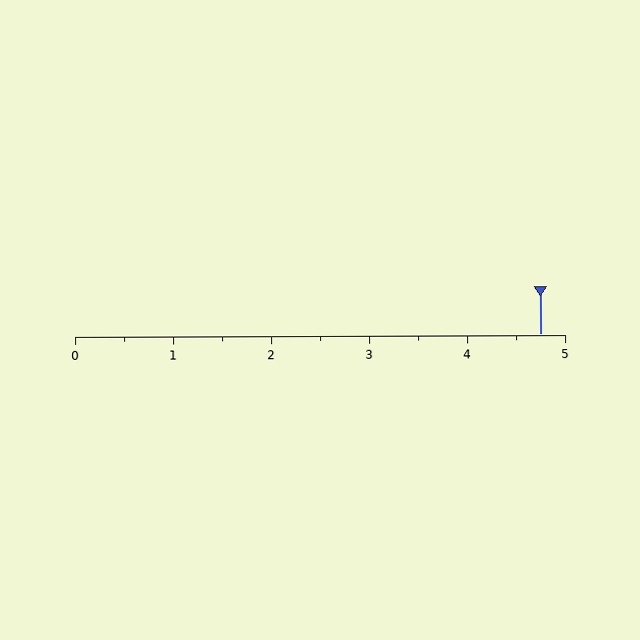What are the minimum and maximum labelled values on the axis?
The axis runs from 0 to 5.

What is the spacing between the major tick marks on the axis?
The major ticks are spaced 1 apart.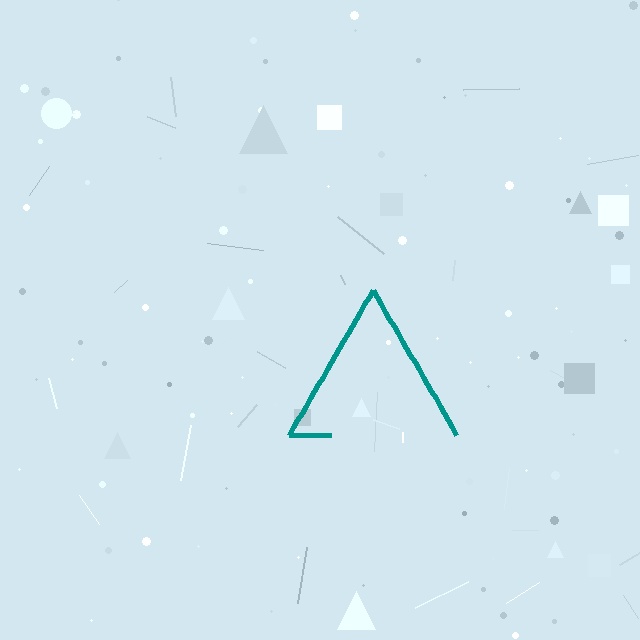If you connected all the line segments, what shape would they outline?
They would outline a triangle.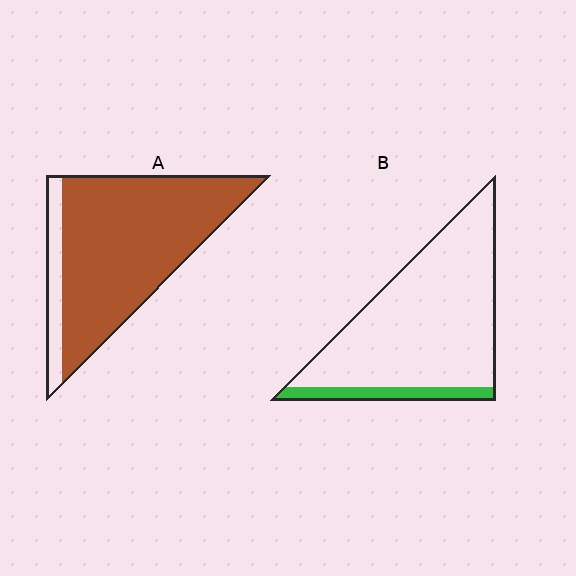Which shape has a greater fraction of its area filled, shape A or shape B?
Shape A.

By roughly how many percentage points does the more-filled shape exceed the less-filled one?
By roughly 75 percentage points (A over B).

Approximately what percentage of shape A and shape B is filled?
A is approximately 85% and B is approximately 10%.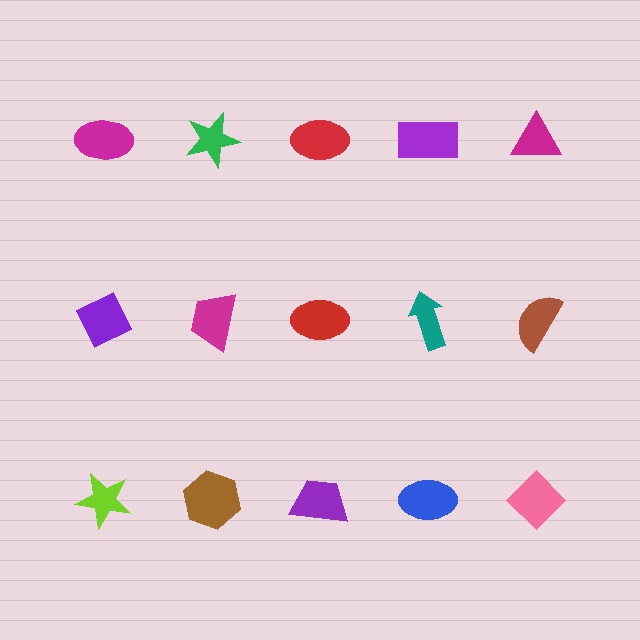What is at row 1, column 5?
A magenta triangle.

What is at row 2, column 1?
A purple diamond.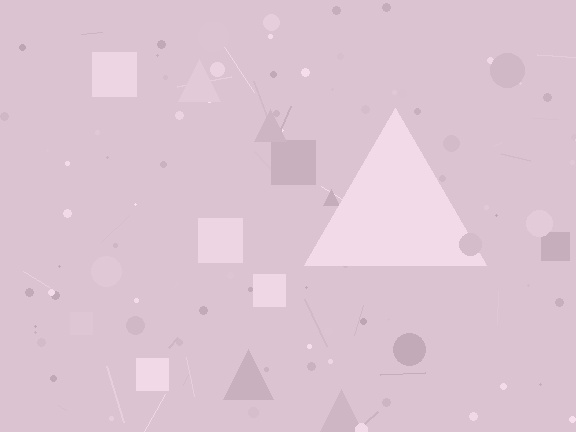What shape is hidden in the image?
A triangle is hidden in the image.